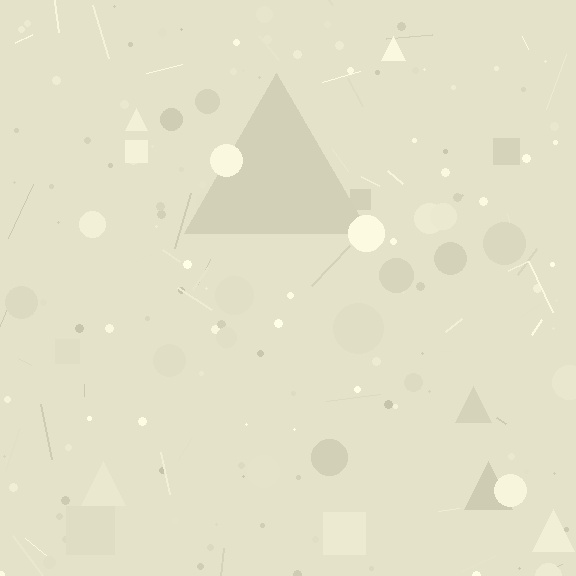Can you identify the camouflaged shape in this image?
The camouflaged shape is a triangle.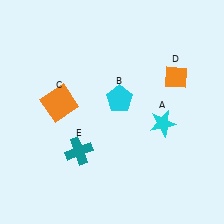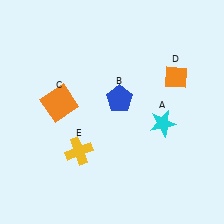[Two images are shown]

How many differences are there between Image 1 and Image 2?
There are 2 differences between the two images.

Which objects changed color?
B changed from cyan to blue. E changed from teal to yellow.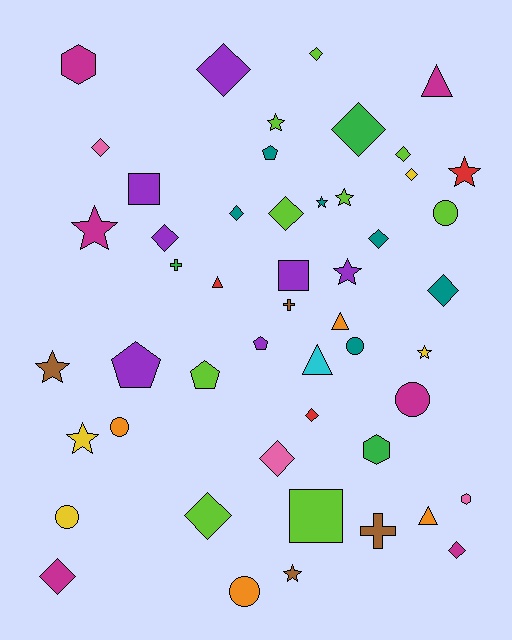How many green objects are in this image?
There are 3 green objects.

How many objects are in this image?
There are 50 objects.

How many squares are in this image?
There are 3 squares.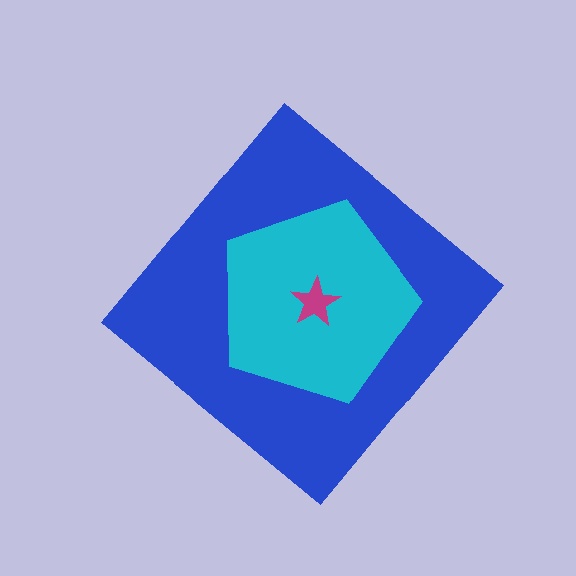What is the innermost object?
The magenta star.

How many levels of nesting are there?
3.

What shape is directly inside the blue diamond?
The cyan pentagon.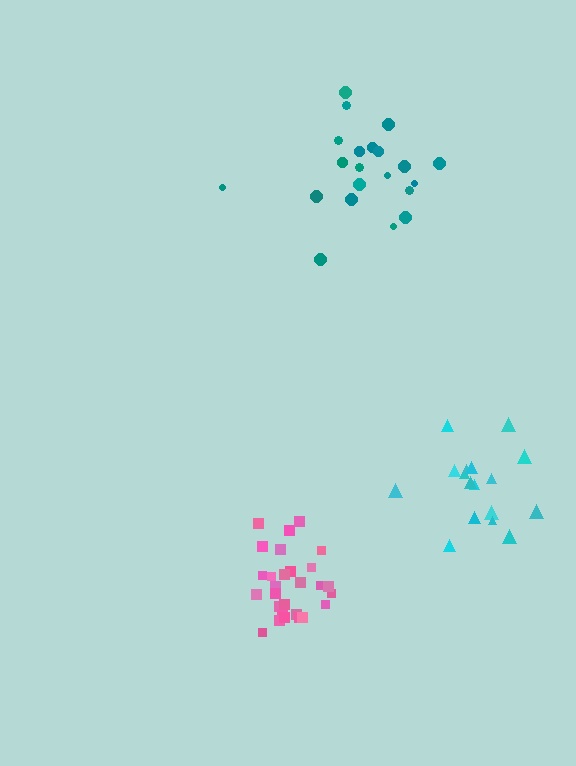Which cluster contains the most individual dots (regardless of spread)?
Pink (28).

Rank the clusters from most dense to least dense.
pink, cyan, teal.